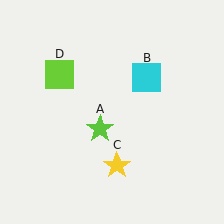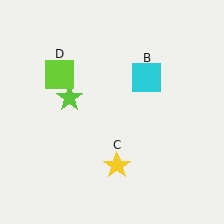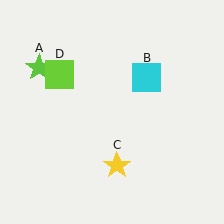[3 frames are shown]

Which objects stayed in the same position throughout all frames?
Cyan square (object B) and yellow star (object C) and lime square (object D) remained stationary.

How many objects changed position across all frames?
1 object changed position: lime star (object A).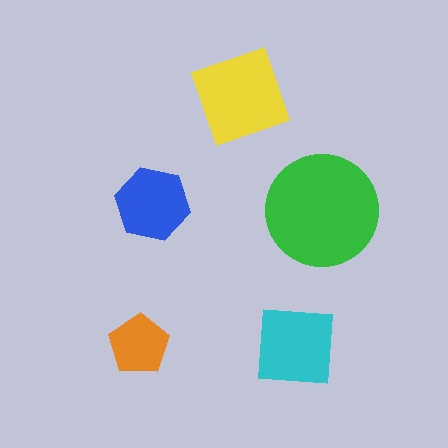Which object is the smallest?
The orange pentagon.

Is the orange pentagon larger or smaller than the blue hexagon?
Smaller.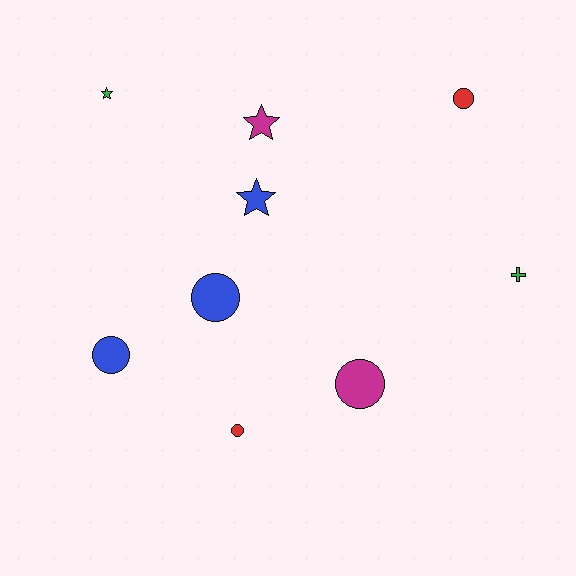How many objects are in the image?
There are 9 objects.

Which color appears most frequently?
Blue, with 3 objects.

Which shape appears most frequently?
Circle, with 5 objects.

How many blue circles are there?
There are 2 blue circles.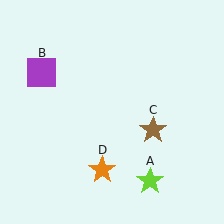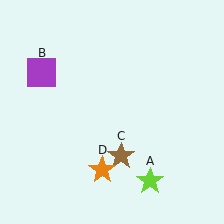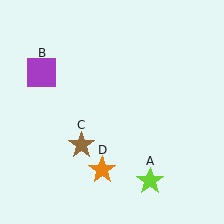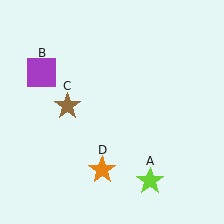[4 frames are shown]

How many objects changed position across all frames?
1 object changed position: brown star (object C).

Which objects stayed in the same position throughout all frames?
Lime star (object A) and purple square (object B) and orange star (object D) remained stationary.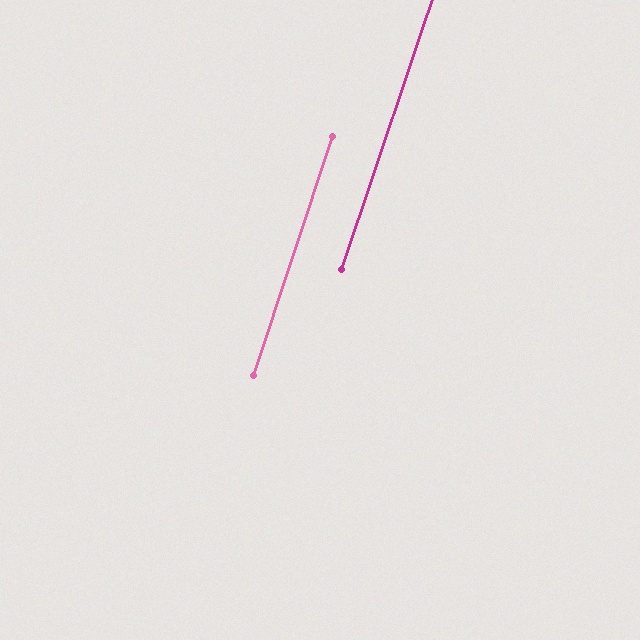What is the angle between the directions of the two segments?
Approximately 0 degrees.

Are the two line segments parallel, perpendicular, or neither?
Parallel — their directions differ by only 0.4°.